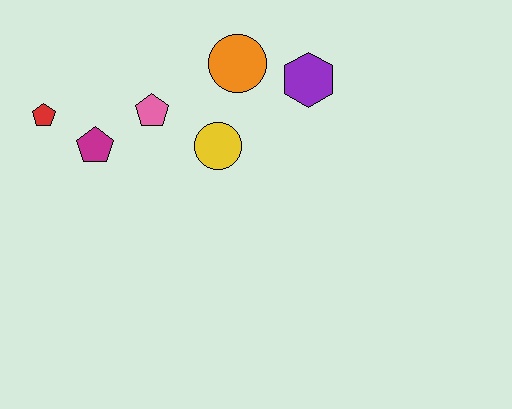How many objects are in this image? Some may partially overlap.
There are 6 objects.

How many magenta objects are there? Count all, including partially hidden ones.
There is 1 magenta object.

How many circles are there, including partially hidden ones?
There are 2 circles.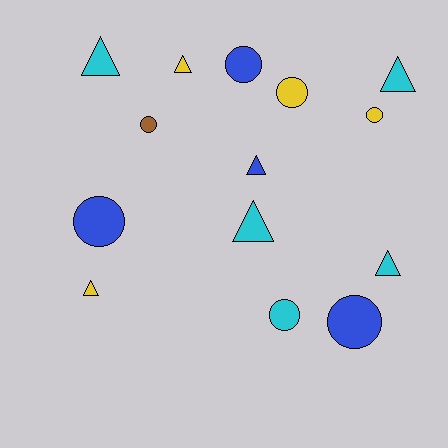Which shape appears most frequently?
Circle, with 7 objects.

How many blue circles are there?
There are 3 blue circles.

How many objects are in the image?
There are 14 objects.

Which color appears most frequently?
Cyan, with 5 objects.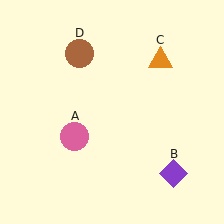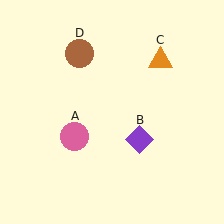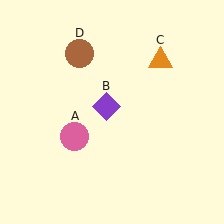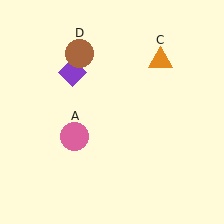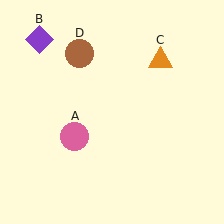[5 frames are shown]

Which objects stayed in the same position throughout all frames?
Pink circle (object A) and orange triangle (object C) and brown circle (object D) remained stationary.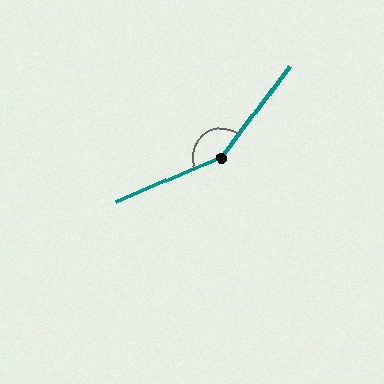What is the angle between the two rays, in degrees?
Approximately 150 degrees.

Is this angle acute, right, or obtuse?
It is obtuse.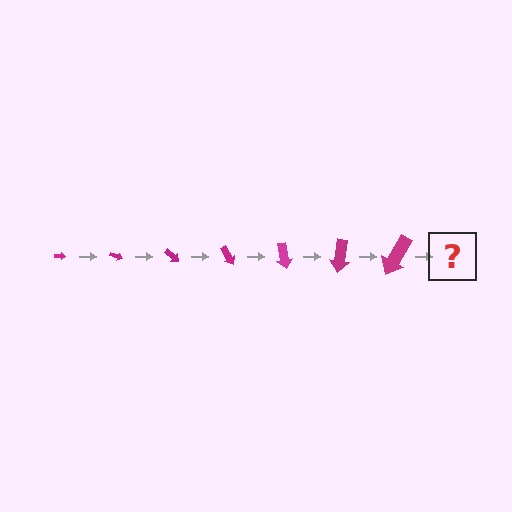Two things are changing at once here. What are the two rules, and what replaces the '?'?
The two rules are that the arrow grows larger each step and it rotates 20 degrees each step. The '?' should be an arrow, larger than the previous one and rotated 140 degrees from the start.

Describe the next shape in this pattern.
It should be an arrow, larger than the previous one and rotated 140 degrees from the start.